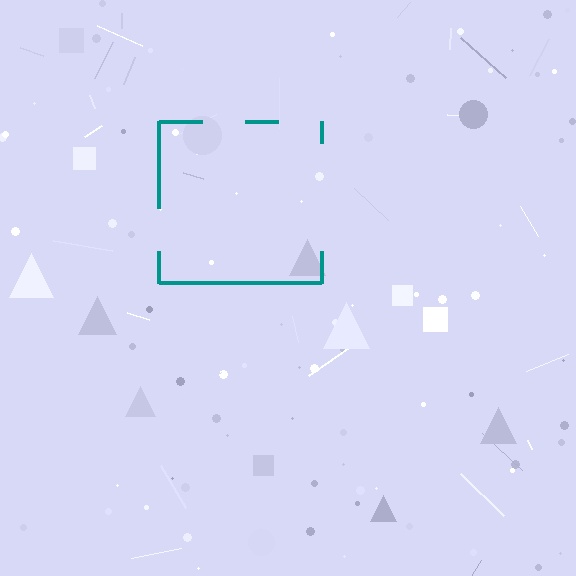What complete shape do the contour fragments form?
The contour fragments form a square.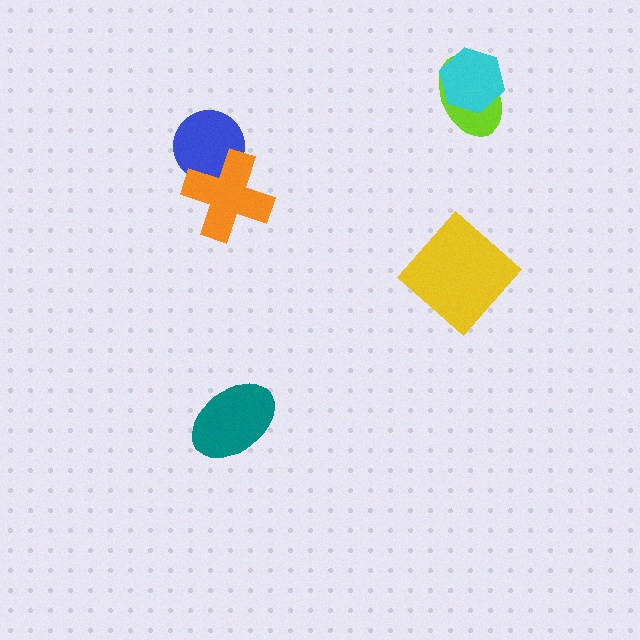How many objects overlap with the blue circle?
1 object overlaps with the blue circle.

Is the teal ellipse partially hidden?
No, no other shape covers it.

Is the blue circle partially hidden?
Yes, it is partially covered by another shape.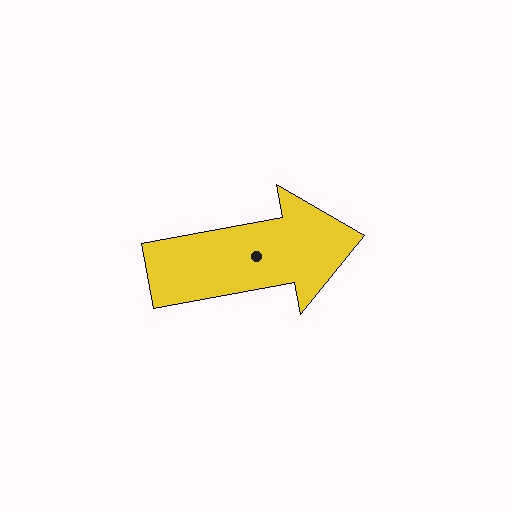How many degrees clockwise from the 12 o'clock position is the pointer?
Approximately 79 degrees.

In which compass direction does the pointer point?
East.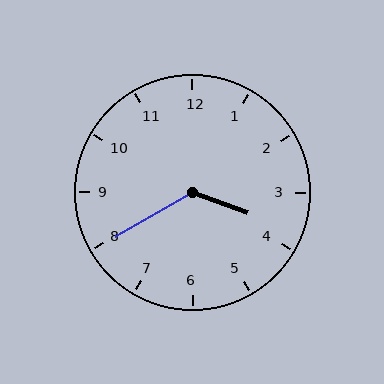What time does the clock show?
3:40.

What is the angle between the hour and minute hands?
Approximately 130 degrees.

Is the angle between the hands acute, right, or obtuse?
It is obtuse.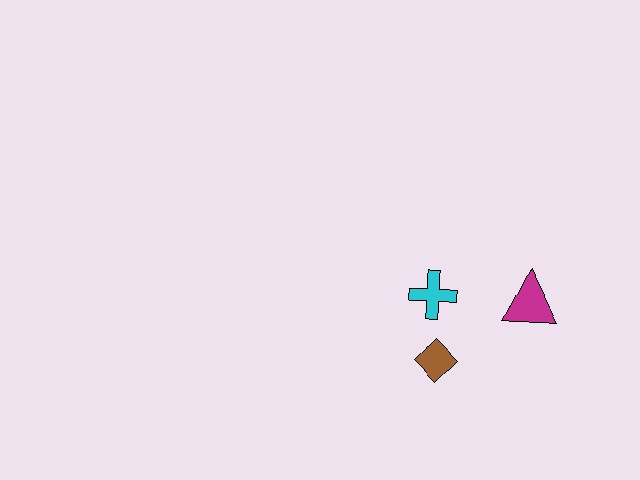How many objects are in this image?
There are 3 objects.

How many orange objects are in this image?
There are no orange objects.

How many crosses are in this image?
There is 1 cross.